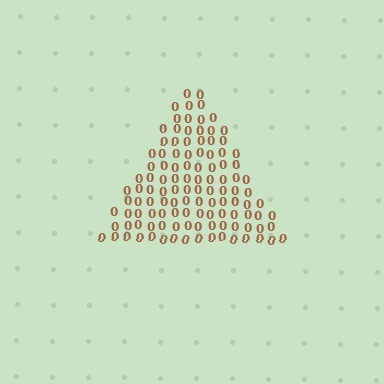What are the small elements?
The small elements are digit 0's.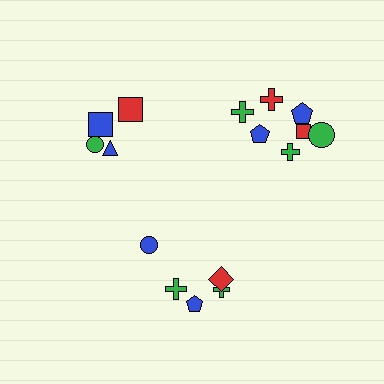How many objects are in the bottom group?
There are 5 objects.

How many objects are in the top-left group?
There are 4 objects.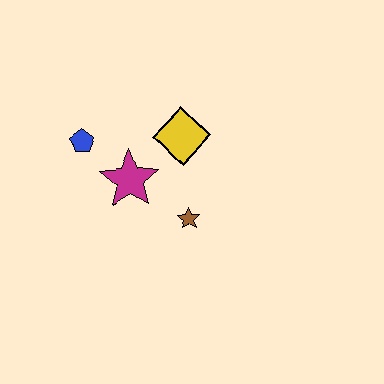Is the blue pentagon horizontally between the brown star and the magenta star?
No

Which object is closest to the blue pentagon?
The magenta star is closest to the blue pentagon.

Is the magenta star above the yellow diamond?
No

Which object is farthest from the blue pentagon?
The brown star is farthest from the blue pentagon.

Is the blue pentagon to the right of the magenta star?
No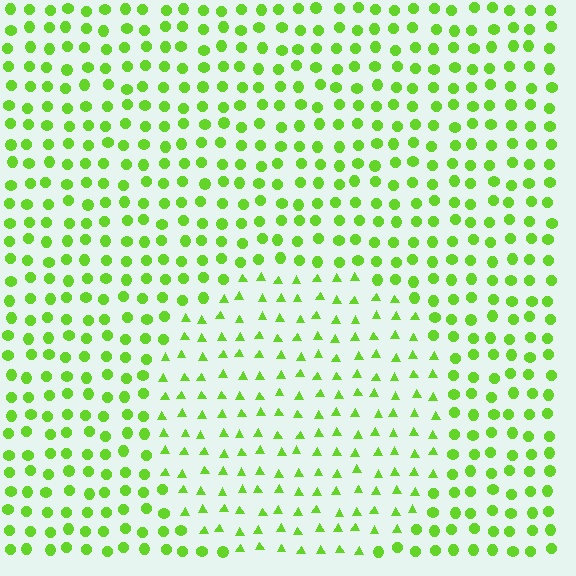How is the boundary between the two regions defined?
The boundary is defined by a change in element shape: triangles inside vs. circles outside. All elements share the same color and spacing.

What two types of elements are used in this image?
The image uses triangles inside the circle region and circles outside it.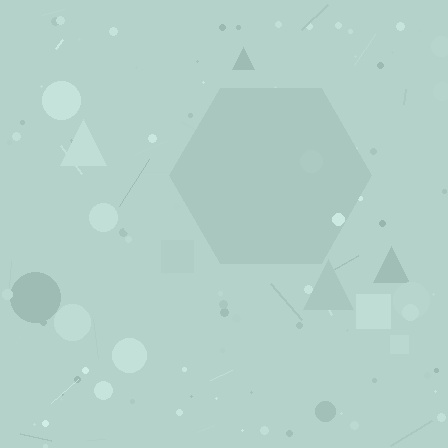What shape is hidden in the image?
A hexagon is hidden in the image.